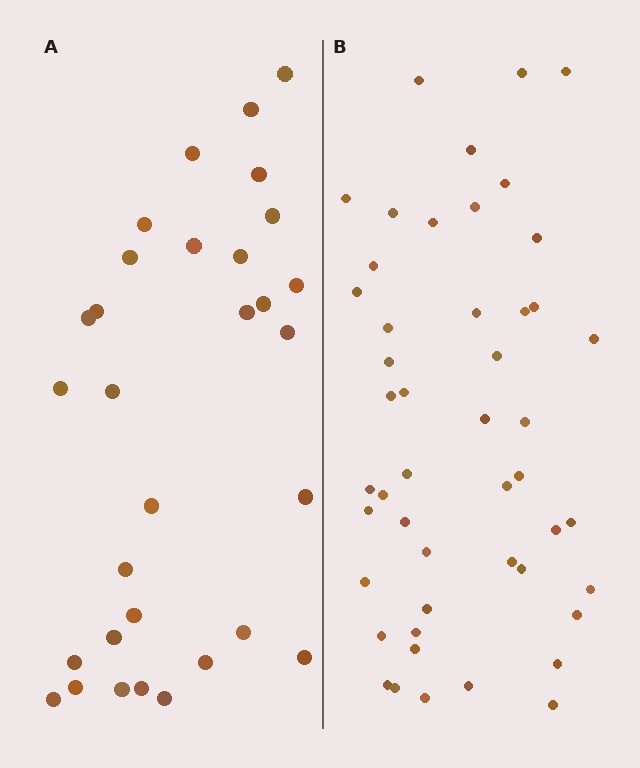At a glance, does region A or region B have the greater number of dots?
Region B (the right region) has more dots.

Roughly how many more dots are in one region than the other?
Region B has approximately 15 more dots than region A.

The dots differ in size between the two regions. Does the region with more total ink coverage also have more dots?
No. Region A has more total ink coverage because its dots are larger, but region B actually contains more individual dots. Total area can be misleading — the number of items is what matters here.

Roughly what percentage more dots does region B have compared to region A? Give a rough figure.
About 55% more.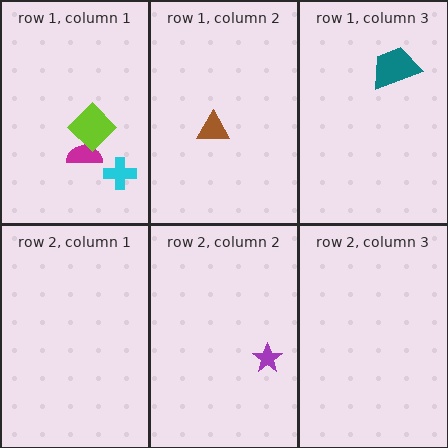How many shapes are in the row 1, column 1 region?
3.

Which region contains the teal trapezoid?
The row 1, column 3 region.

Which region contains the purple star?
The row 2, column 2 region.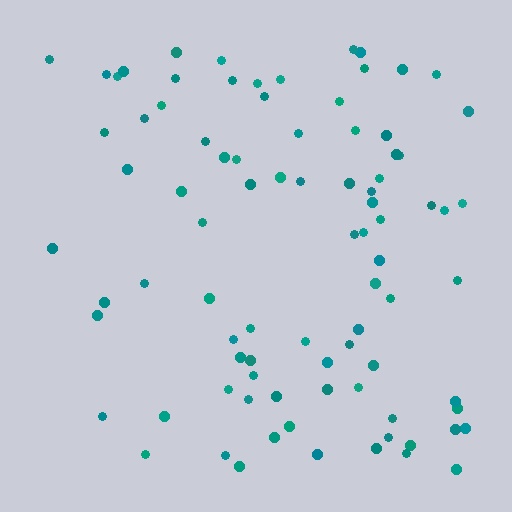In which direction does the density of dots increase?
From left to right, with the right side densest.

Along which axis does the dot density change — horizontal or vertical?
Horizontal.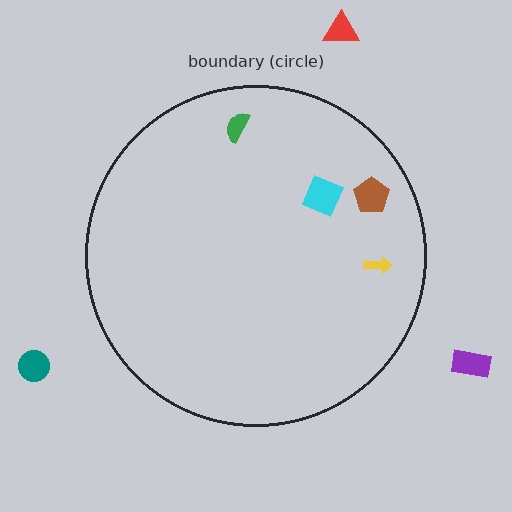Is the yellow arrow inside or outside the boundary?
Inside.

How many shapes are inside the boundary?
4 inside, 3 outside.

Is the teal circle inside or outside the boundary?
Outside.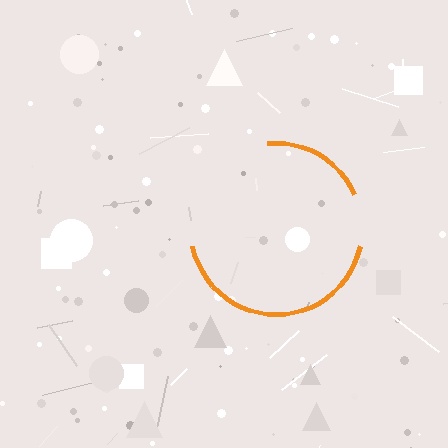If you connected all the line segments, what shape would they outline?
They would outline a circle.